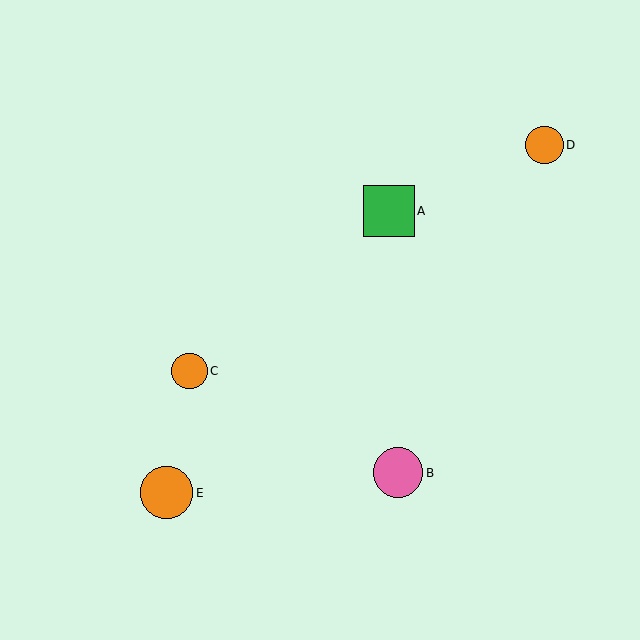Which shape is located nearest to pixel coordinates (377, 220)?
The green square (labeled A) at (389, 211) is nearest to that location.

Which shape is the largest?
The orange circle (labeled E) is the largest.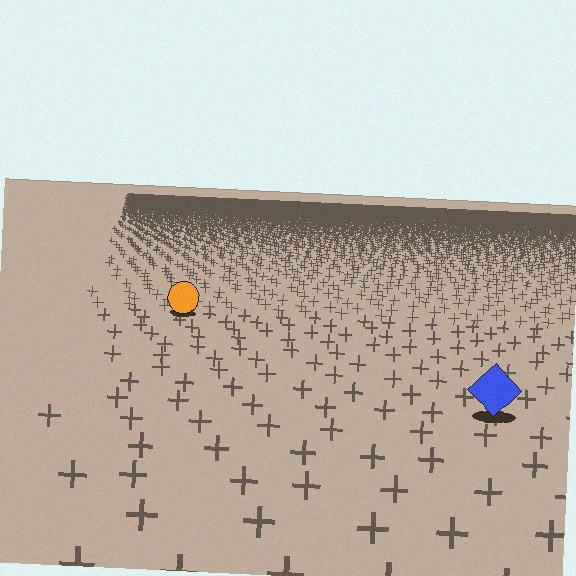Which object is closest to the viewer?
The blue diamond is closest. The texture marks near it are larger and more spread out.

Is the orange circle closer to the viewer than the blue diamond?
No. The blue diamond is closer — you can tell from the texture gradient: the ground texture is coarser near it.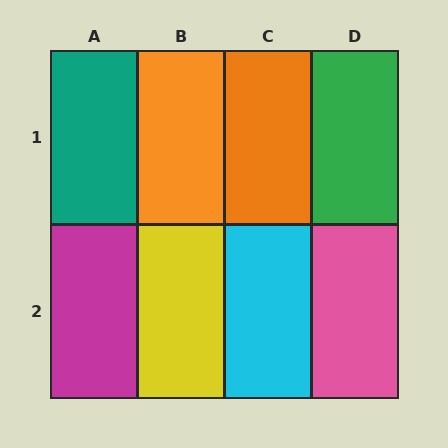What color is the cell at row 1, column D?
Green.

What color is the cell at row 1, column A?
Teal.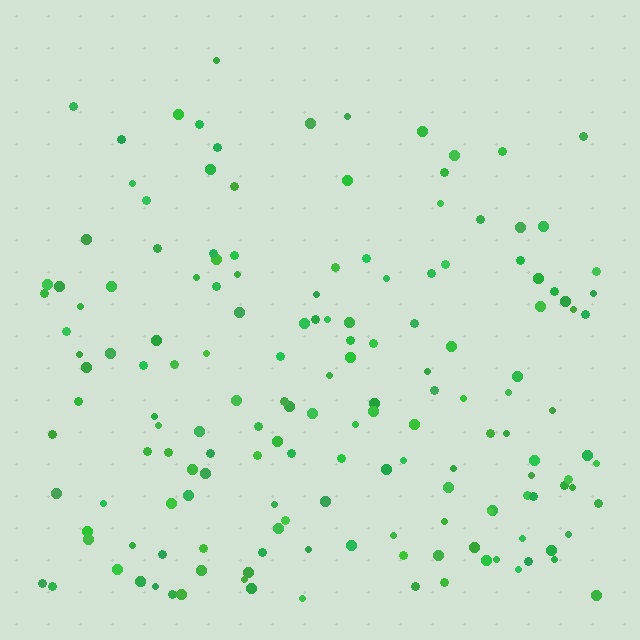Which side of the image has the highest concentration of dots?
The bottom.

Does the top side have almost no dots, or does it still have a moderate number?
Still a moderate number, just noticeably fewer than the bottom.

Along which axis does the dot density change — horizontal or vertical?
Vertical.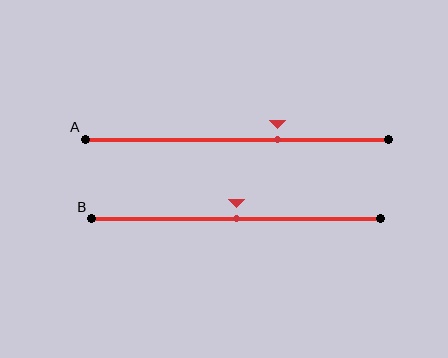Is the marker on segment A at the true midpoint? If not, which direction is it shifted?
No, the marker on segment A is shifted to the right by about 13% of the segment length.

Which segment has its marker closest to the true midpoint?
Segment B has its marker closest to the true midpoint.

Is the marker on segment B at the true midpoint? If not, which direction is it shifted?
Yes, the marker on segment B is at the true midpoint.